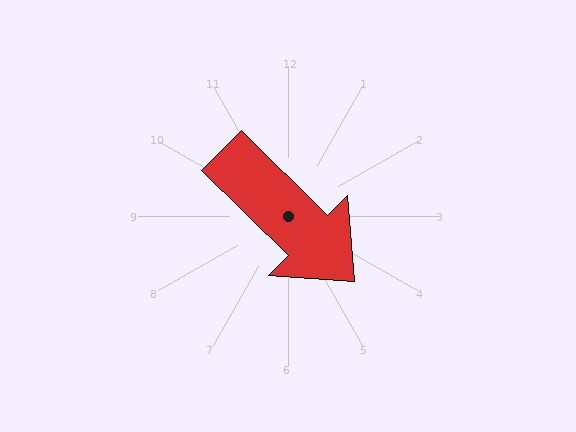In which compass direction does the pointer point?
Southeast.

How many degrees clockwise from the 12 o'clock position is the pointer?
Approximately 135 degrees.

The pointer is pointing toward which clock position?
Roughly 4 o'clock.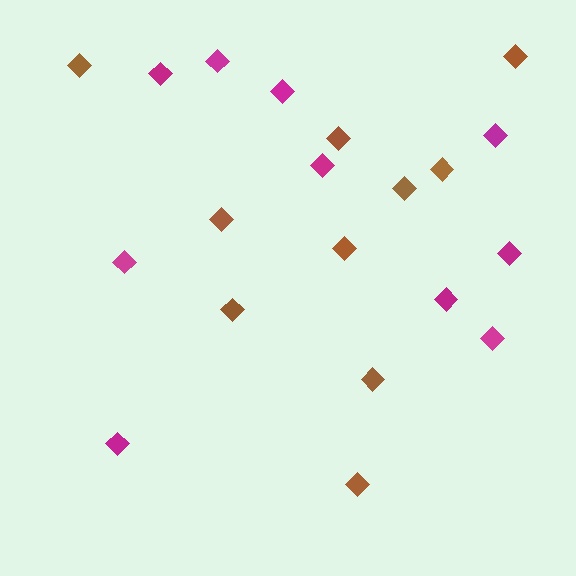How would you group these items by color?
There are 2 groups: one group of brown diamonds (10) and one group of magenta diamonds (10).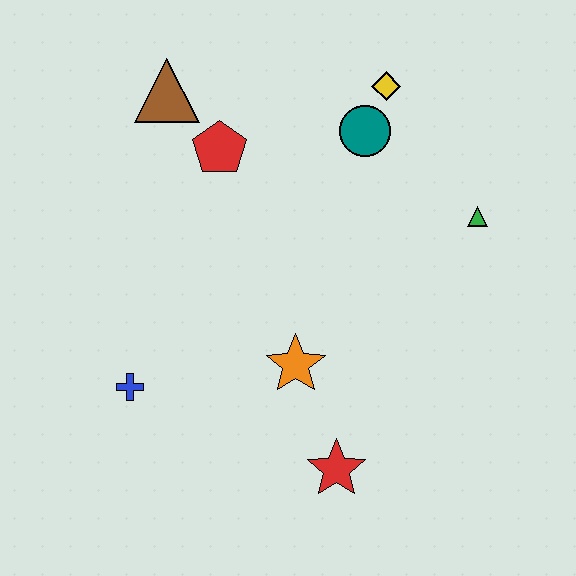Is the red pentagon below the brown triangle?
Yes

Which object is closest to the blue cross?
The orange star is closest to the blue cross.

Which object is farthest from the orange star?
The brown triangle is farthest from the orange star.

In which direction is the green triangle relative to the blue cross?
The green triangle is to the right of the blue cross.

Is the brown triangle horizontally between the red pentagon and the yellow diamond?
No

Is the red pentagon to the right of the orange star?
No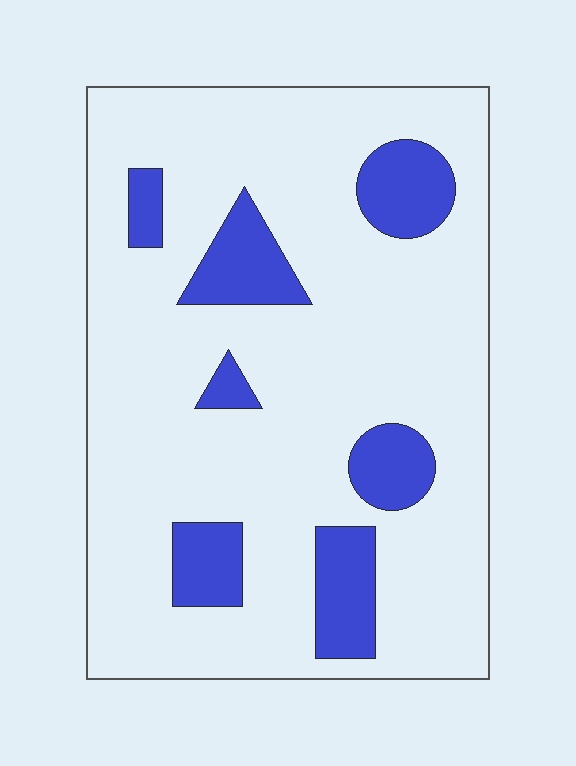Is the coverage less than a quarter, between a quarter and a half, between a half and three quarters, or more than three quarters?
Less than a quarter.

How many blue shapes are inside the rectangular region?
7.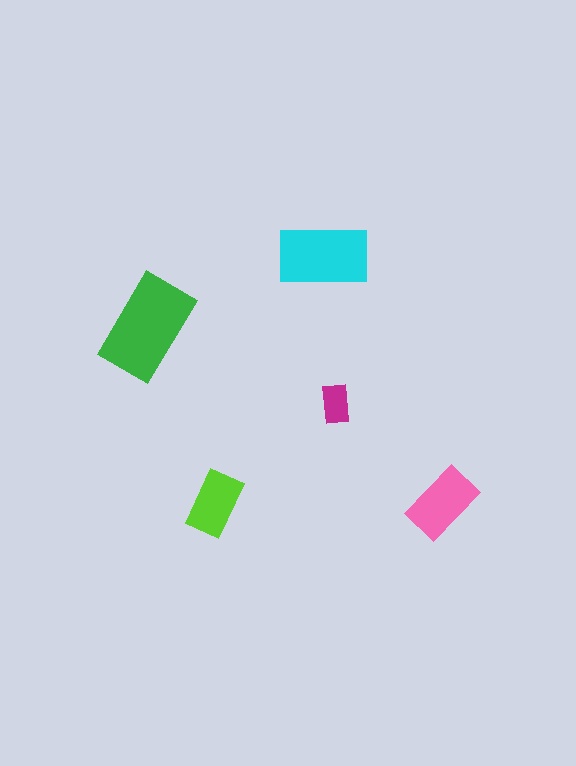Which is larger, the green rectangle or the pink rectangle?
The green one.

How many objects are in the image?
There are 5 objects in the image.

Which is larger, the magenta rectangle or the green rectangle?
The green one.